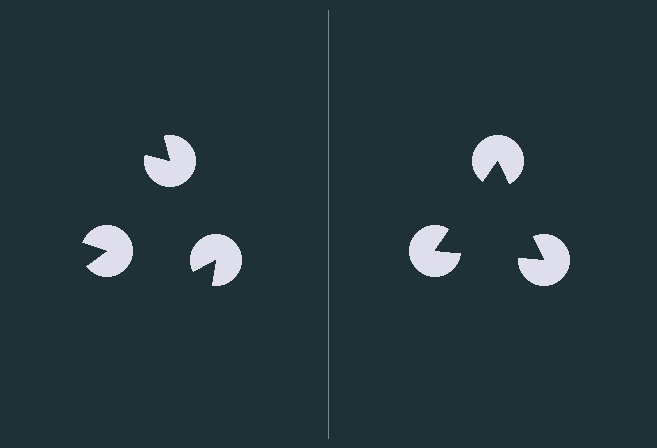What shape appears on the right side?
An illusory triangle.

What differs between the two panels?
The pac-man discs are positioned identically on both sides; only the wedge orientations differ. On the right they align to a triangle; on the left they are misaligned.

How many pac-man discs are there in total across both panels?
6 — 3 on each side.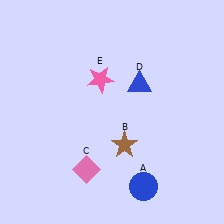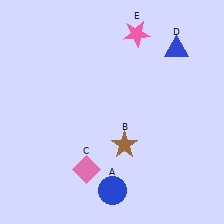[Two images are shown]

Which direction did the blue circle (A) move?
The blue circle (A) moved left.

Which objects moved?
The objects that moved are: the blue circle (A), the blue triangle (D), the pink star (E).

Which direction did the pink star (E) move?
The pink star (E) moved up.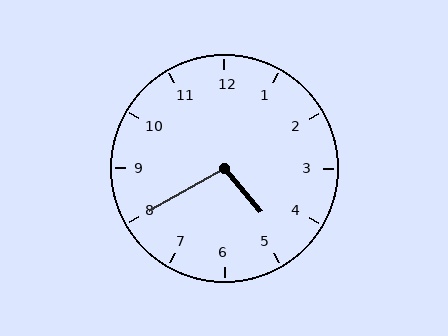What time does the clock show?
4:40.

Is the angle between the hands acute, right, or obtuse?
It is obtuse.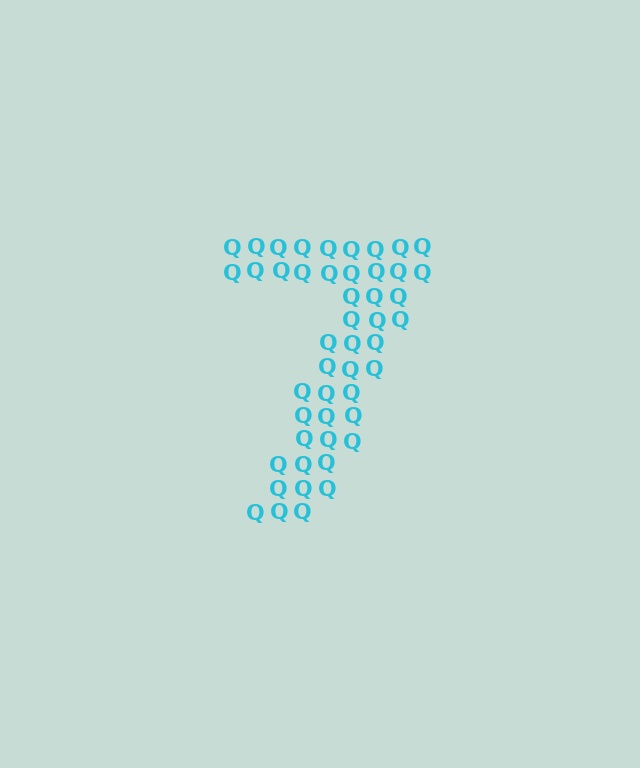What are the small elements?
The small elements are letter Q's.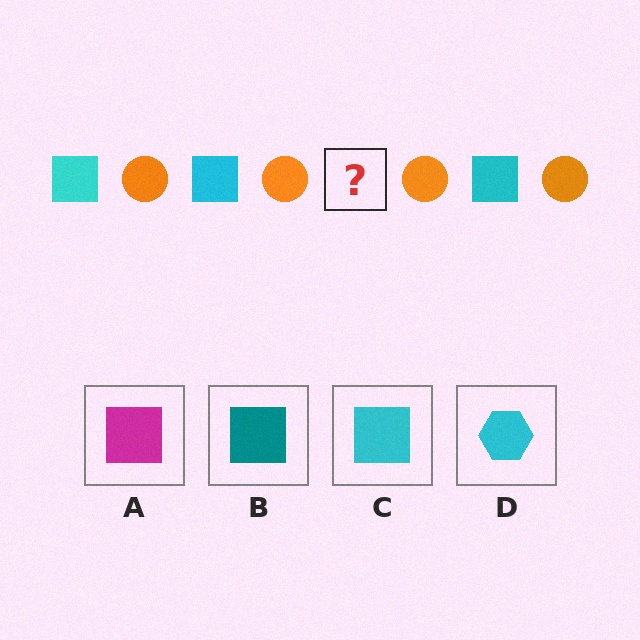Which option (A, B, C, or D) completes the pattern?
C.